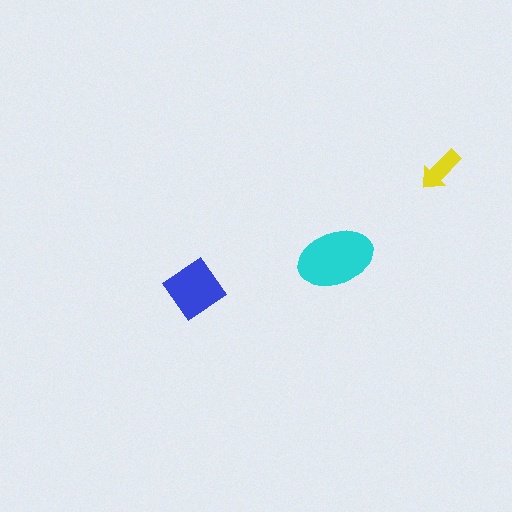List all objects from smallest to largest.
The yellow arrow, the blue diamond, the cyan ellipse.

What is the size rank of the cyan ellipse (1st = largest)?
1st.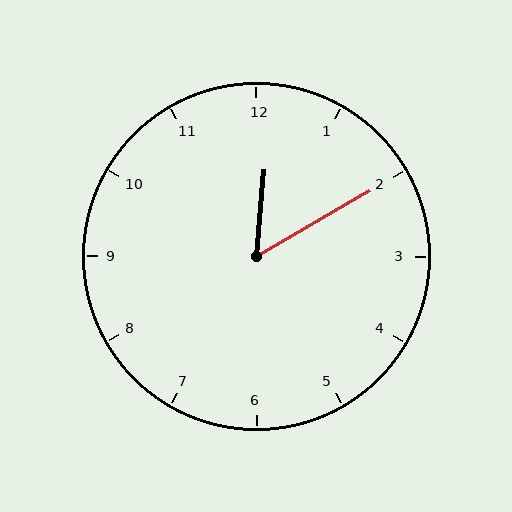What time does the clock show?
12:10.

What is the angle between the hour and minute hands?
Approximately 55 degrees.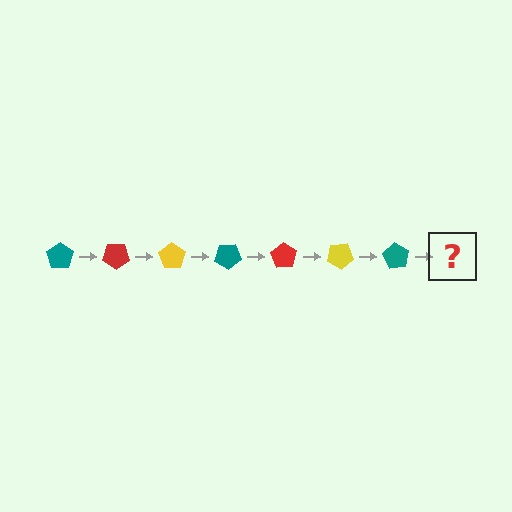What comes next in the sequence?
The next element should be a red pentagon, rotated 245 degrees from the start.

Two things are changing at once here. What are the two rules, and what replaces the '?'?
The two rules are that it rotates 35 degrees each step and the color cycles through teal, red, and yellow. The '?' should be a red pentagon, rotated 245 degrees from the start.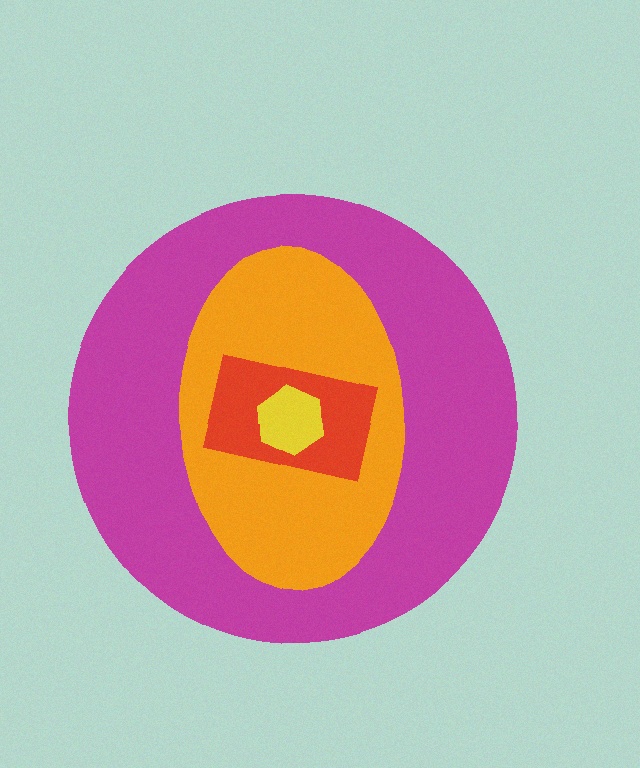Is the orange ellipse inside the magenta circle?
Yes.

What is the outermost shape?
The magenta circle.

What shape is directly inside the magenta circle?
The orange ellipse.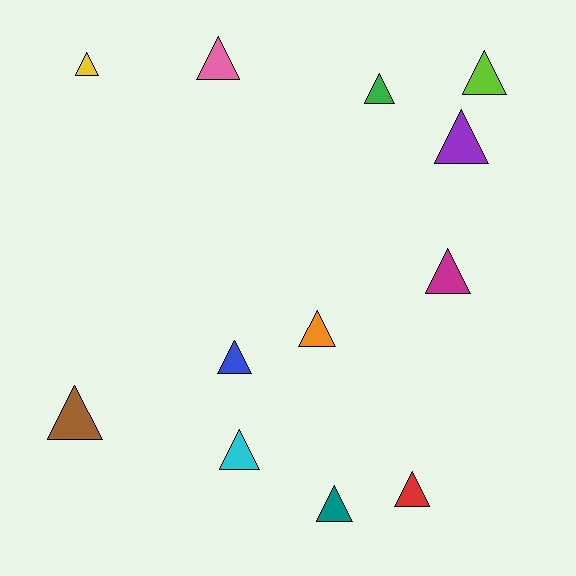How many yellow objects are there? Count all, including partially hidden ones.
There is 1 yellow object.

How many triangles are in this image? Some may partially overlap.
There are 12 triangles.